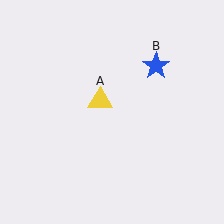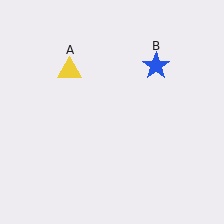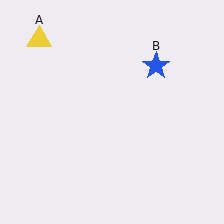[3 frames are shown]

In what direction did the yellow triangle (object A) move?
The yellow triangle (object A) moved up and to the left.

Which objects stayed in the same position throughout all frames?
Blue star (object B) remained stationary.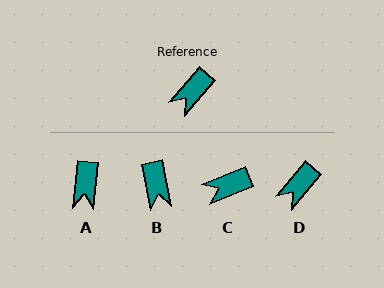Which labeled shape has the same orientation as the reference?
D.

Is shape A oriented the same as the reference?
No, it is off by about 35 degrees.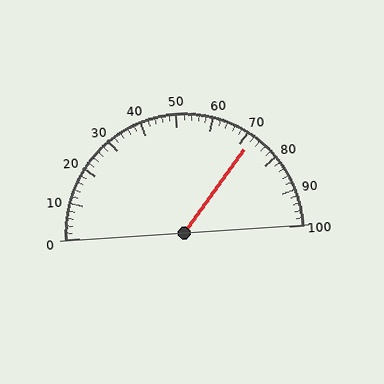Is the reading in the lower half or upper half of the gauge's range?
The reading is in the upper half of the range (0 to 100).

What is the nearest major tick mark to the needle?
The nearest major tick mark is 70.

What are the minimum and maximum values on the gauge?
The gauge ranges from 0 to 100.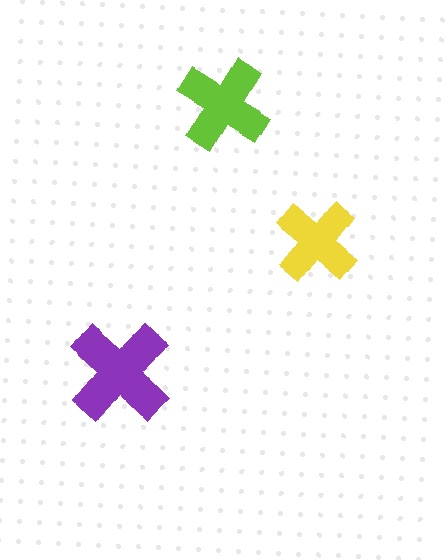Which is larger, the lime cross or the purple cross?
The purple one.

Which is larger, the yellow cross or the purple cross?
The purple one.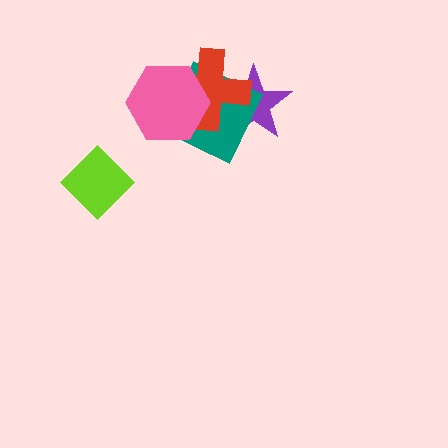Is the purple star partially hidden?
Yes, it is partially covered by another shape.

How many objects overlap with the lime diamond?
0 objects overlap with the lime diamond.